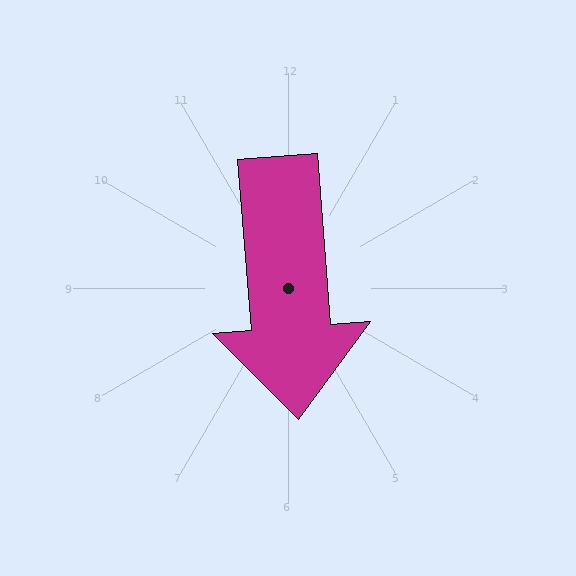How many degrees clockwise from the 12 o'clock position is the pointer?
Approximately 175 degrees.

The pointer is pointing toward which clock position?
Roughly 6 o'clock.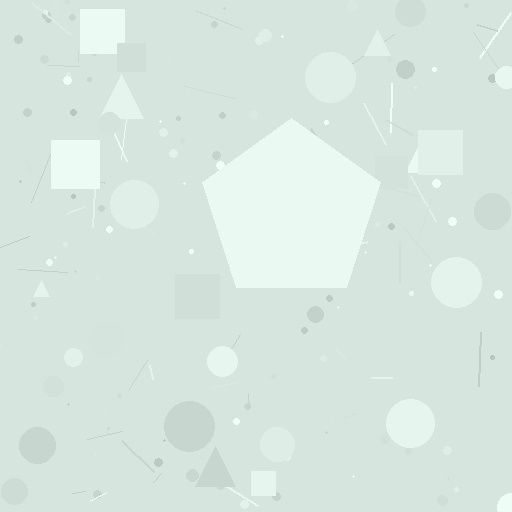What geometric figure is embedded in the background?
A pentagon is embedded in the background.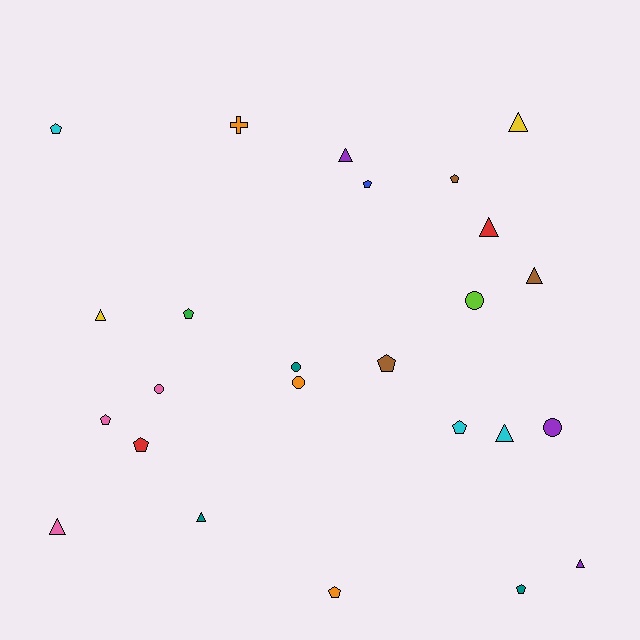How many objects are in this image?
There are 25 objects.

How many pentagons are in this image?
There are 10 pentagons.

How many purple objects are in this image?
There are 3 purple objects.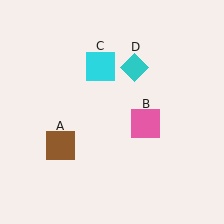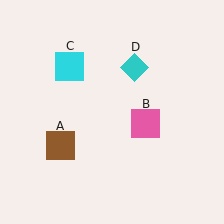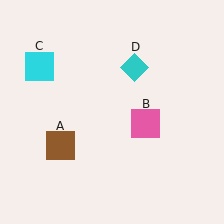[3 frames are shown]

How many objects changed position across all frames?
1 object changed position: cyan square (object C).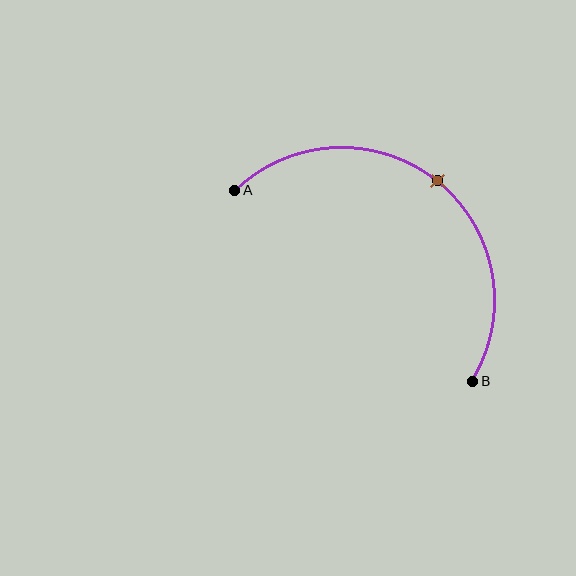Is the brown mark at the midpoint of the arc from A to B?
Yes. The brown mark lies on the arc at equal arc-length from both A and B — it is the arc midpoint.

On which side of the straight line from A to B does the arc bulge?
The arc bulges above and to the right of the straight line connecting A and B.